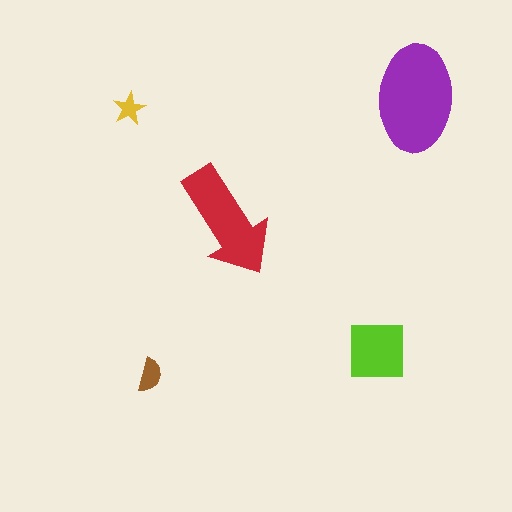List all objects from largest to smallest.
The purple ellipse, the red arrow, the lime square, the brown semicircle, the yellow star.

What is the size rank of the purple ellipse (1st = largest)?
1st.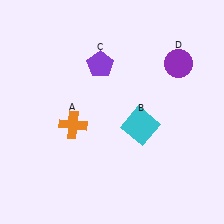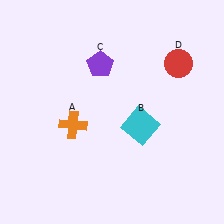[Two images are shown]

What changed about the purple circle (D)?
In Image 1, D is purple. In Image 2, it changed to red.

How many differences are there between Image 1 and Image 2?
There is 1 difference between the two images.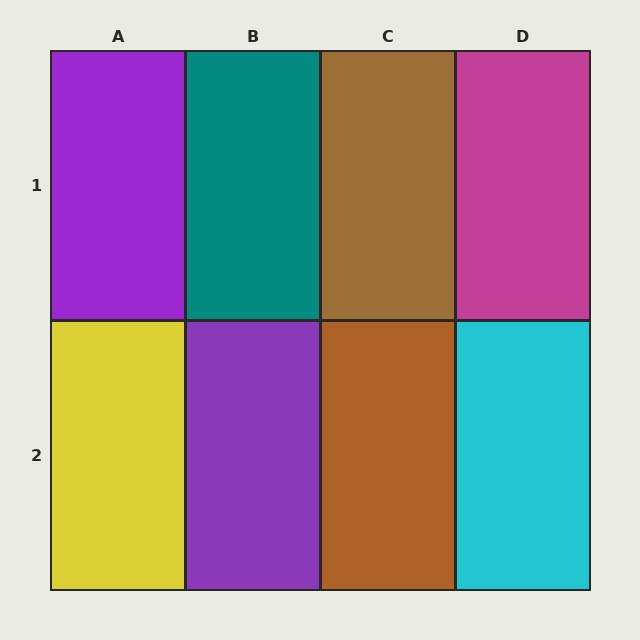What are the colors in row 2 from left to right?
Yellow, purple, brown, cyan.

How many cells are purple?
2 cells are purple.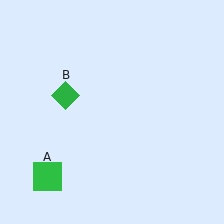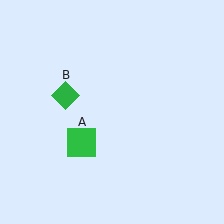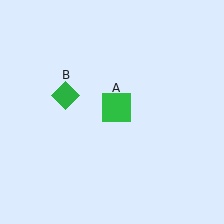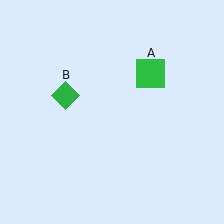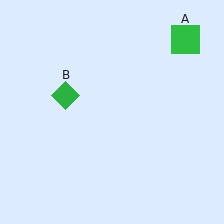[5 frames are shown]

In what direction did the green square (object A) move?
The green square (object A) moved up and to the right.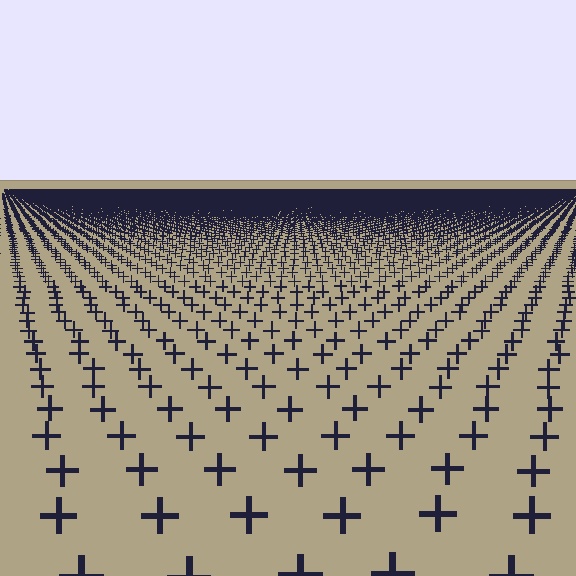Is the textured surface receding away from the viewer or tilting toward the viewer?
The surface is receding away from the viewer. Texture elements get smaller and denser toward the top.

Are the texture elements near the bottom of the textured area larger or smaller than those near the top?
Larger. Near the bottom, elements are closer to the viewer and appear at a bigger on-screen size.